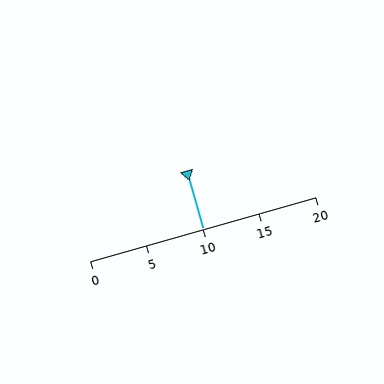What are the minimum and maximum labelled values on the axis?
The axis runs from 0 to 20.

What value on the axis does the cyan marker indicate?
The marker indicates approximately 10.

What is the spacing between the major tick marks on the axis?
The major ticks are spaced 5 apart.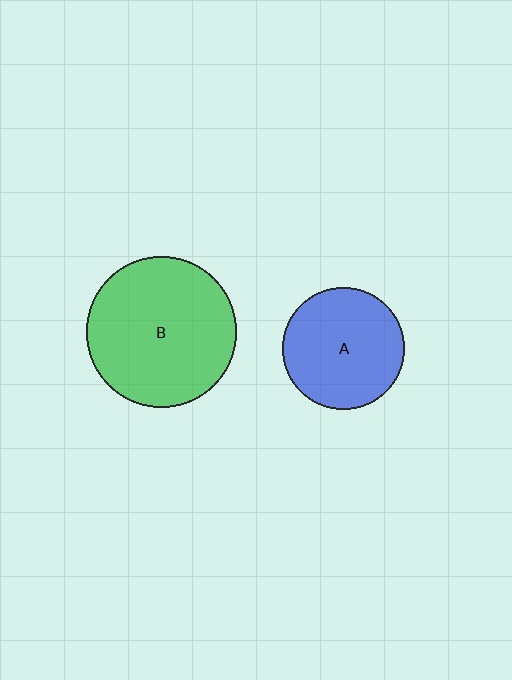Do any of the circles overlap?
No, none of the circles overlap.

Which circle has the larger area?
Circle B (green).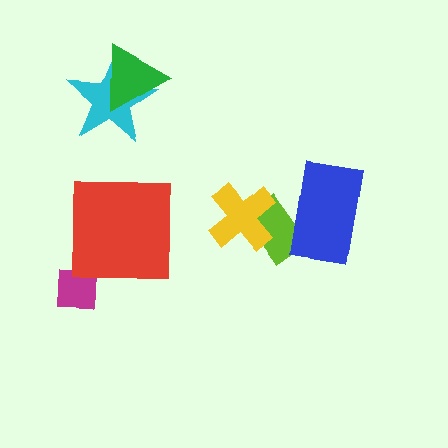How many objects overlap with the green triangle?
1 object overlaps with the green triangle.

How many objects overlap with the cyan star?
1 object overlaps with the cyan star.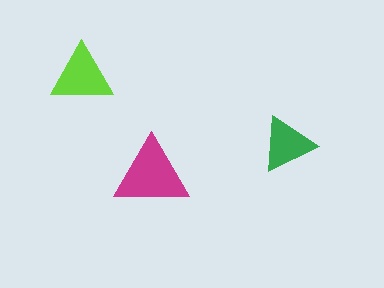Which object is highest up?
The lime triangle is topmost.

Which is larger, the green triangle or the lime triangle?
The lime one.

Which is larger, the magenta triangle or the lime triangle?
The magenta one.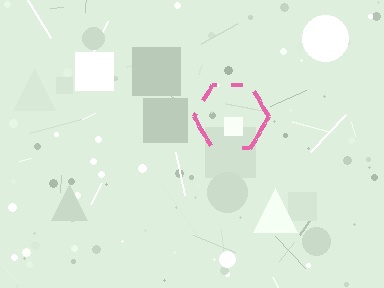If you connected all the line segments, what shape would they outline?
They would outline a hexagon.